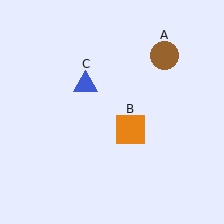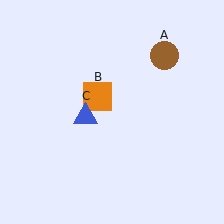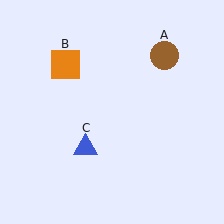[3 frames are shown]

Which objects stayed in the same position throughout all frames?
Brown circle (object A) remained stationary.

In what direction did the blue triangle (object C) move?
The blue triangle (object C) moved down.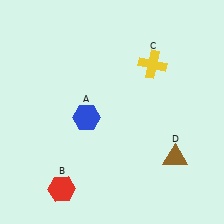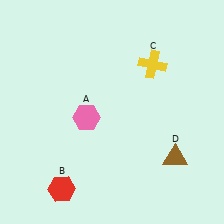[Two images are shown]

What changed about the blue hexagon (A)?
In Image 1, A is blue. In Image 2, it changed to pink.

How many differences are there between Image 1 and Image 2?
There is 1 difference between the two images.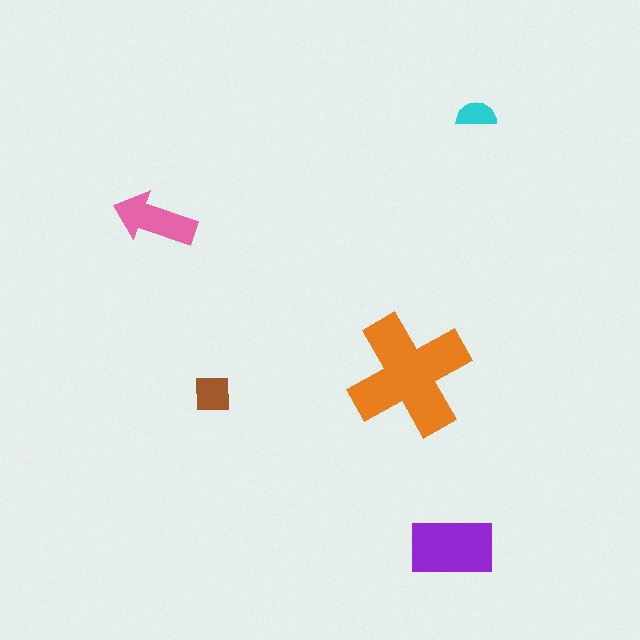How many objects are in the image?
There are 5 objects in the image.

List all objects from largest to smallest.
The orange cross, the purple rectangle, the pink arrow, the brown square, the cyan semicircle.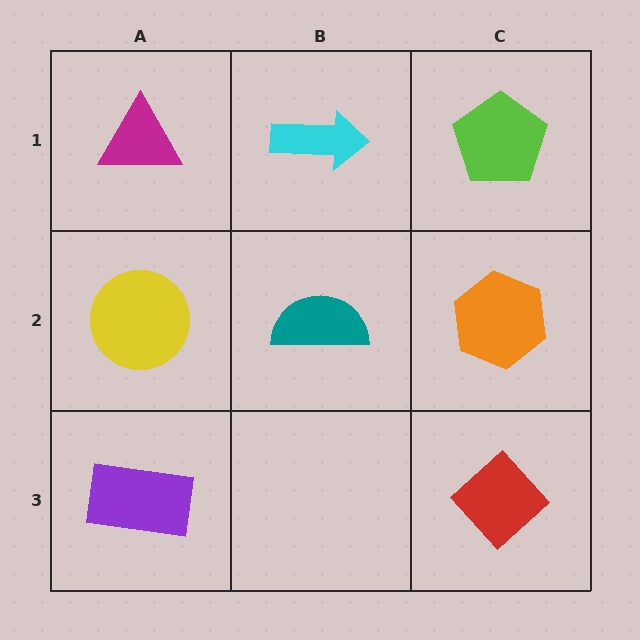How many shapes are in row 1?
3 shapes.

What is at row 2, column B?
A teal semicircle.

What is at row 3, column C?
A red diamond.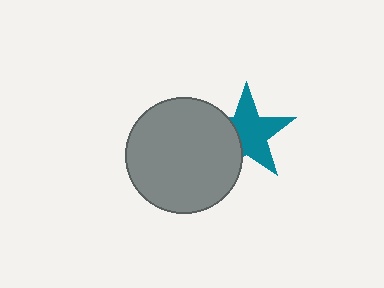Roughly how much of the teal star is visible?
Most of it is visible (roughly 66%).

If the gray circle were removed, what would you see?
You would see the complete teal star.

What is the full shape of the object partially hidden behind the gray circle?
The partially hidden object is a teal star.